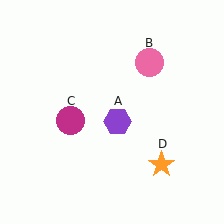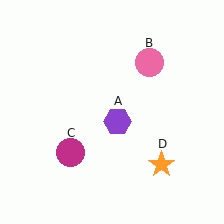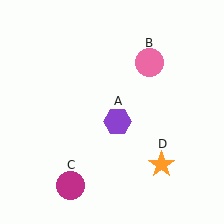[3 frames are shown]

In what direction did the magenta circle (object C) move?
The magenta circle (object C) moved down.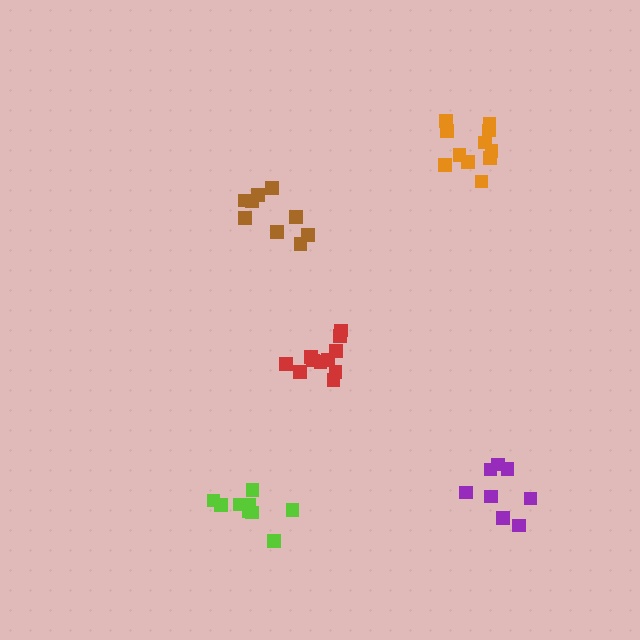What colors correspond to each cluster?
The clusters are colored: red, purple, orange, brown, lime.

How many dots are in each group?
Group 1: 11 dots, Group 2: 8 dots, Group 3: 11 dots, Group 4: 9 dots, Group 5: 9 dots (48 total).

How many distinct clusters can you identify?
There are 5 distinct clusters.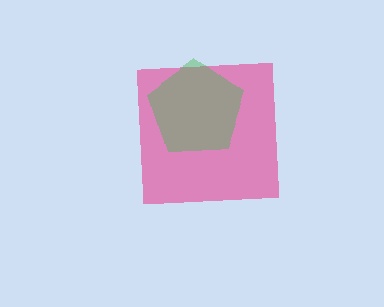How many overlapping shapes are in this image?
There are 2 overlapping shapes in the image.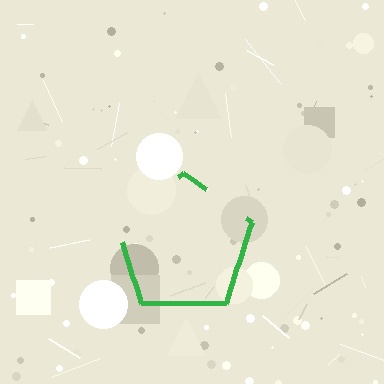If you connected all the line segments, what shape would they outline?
They would outline a pentagon.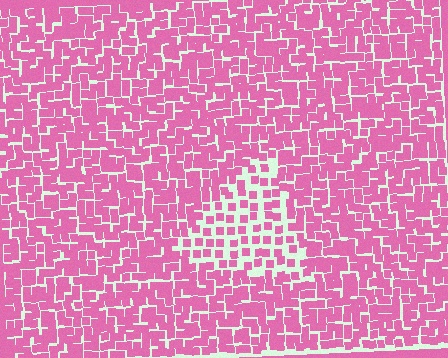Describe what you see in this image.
The image contains small pink elements arranged at two different densities. A triangle-shaped region is visible where the elements are less densely packed than the surrounding area.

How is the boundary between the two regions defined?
The boundary is defined by a change in element density (approximately 2.0x ratio). All elements are the same color, size, and shape.